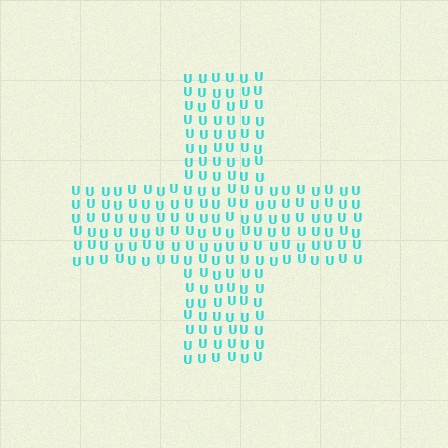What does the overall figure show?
The overall figure shows a cross.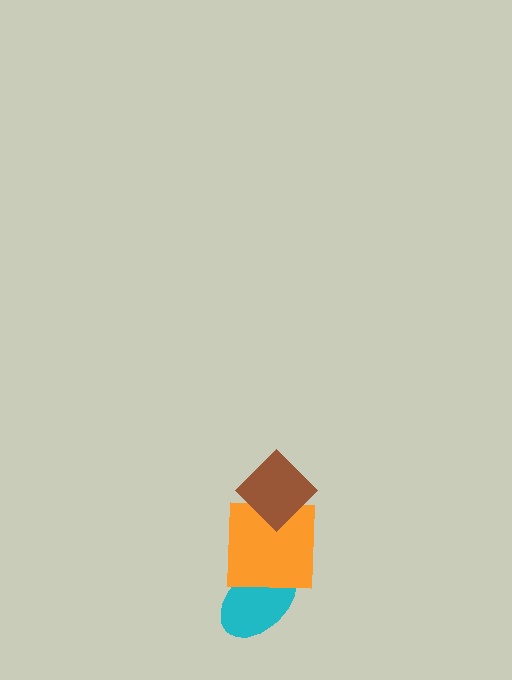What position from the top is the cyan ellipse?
The cyan ellipse is 3rd from the top.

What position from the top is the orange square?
The orange square is 2nd from the top.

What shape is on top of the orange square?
The brown diamond is on top of the orange square.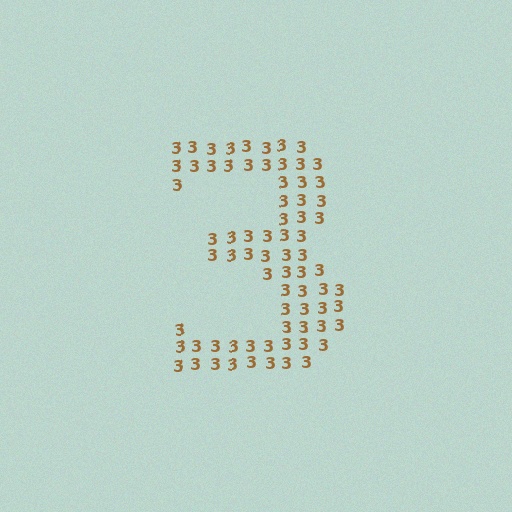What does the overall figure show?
The overall figure shows the digit 3.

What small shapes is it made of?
It is made of small digit 3's.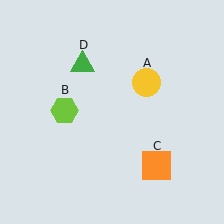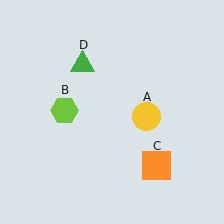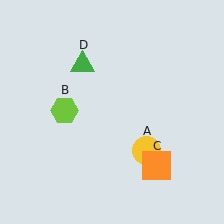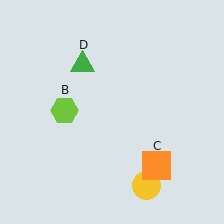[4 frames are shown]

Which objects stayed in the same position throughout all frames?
Lime hexagon (object B) and orange square (object C) and green triangle (object D) remained stationary.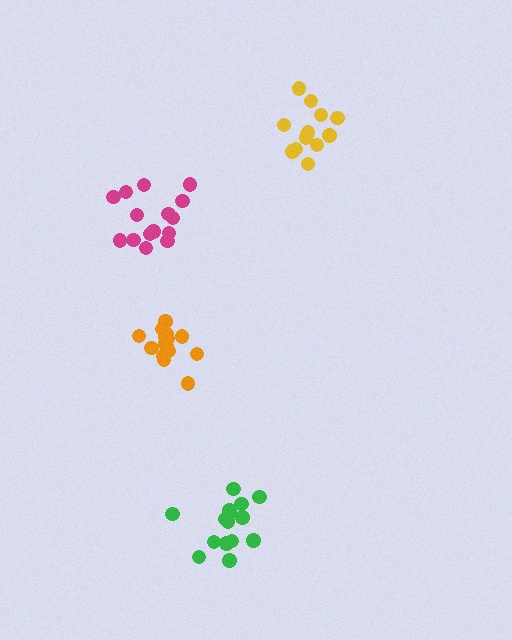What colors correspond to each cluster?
The clusters are colored: magenta, yellow, green, orange.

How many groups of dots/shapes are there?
There are 4 groups.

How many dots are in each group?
Group 1: 15 dots, Group 2: 13 dots, Group 3: 15 dots, Group 4: 15 dots (58 total).